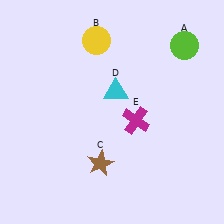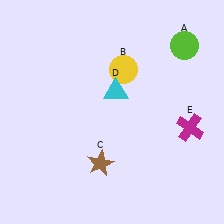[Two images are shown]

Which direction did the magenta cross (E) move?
The magenta cross (E) moved right.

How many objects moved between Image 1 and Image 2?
2 objects moved between the two images.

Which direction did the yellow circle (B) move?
The yellow circle (B) moved down.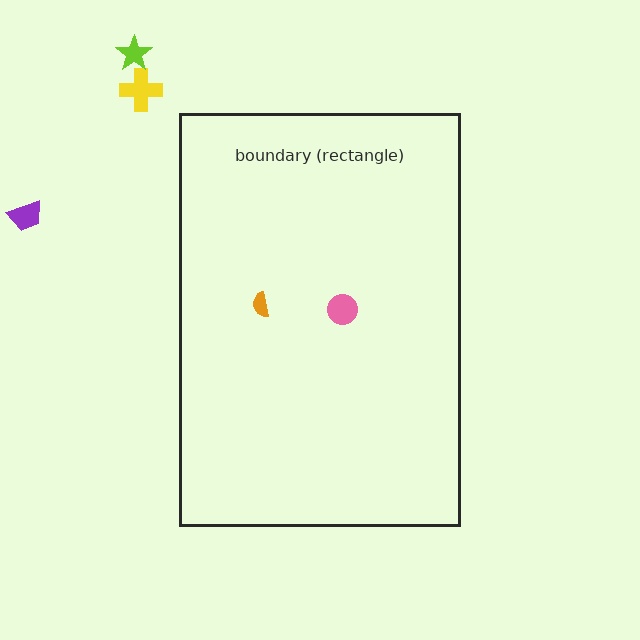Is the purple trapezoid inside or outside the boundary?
Outside.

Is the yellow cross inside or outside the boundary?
Outside.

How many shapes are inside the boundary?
2 inside, 3 outside.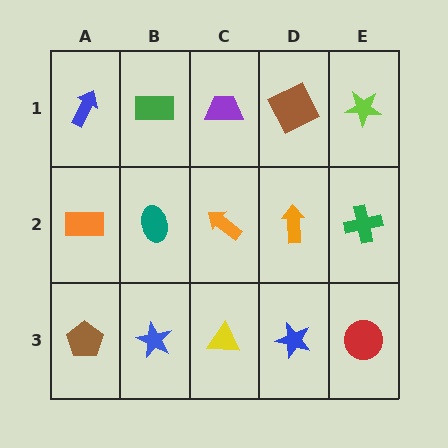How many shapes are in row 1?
5 shapes.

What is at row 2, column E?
A green cross.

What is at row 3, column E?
A red circle.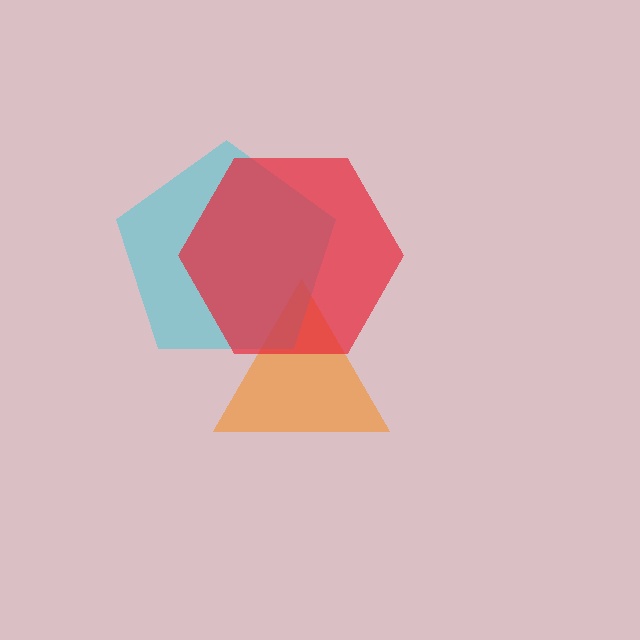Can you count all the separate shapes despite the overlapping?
Yes, there are 3 separate shapes.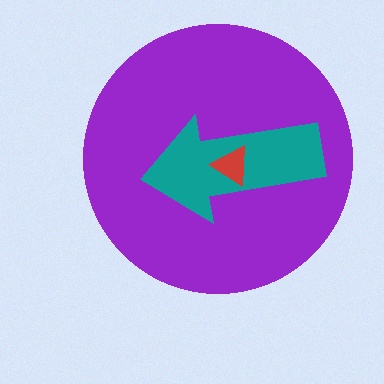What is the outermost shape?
The purple circle.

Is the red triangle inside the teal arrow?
Yes.